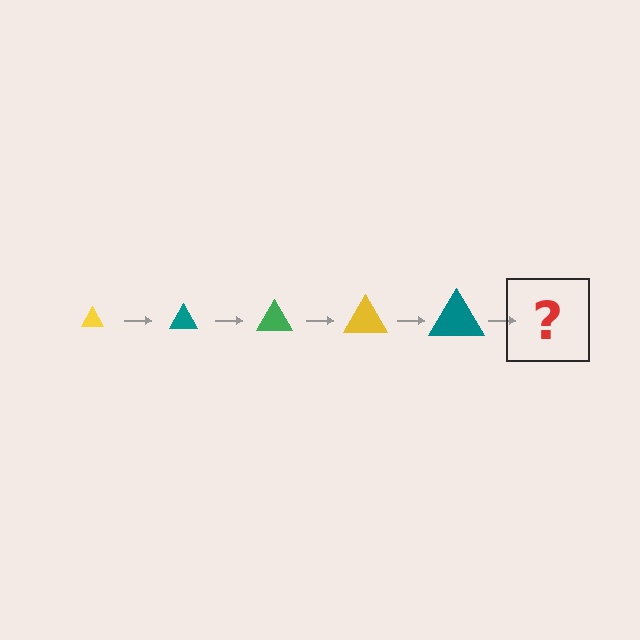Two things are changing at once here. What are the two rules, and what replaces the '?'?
The two rules are that the triangle grows larger each step and the color cycles through yellow, teal, and green. The '?' should be a green triangle, larger than the previous one.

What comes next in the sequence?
The next element should be a green triangle, larger than the previous one.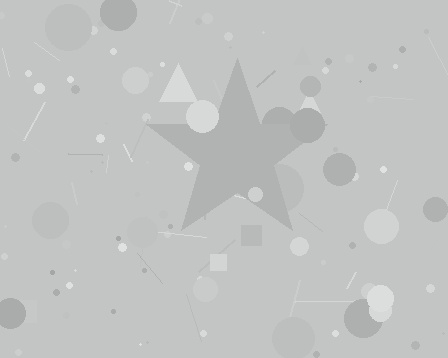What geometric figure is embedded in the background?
A star is embedded in the background.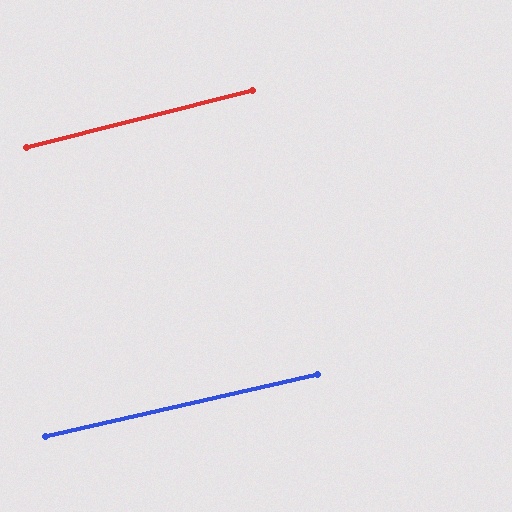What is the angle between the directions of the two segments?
Approximately 1 degree.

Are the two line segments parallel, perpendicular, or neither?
Parallel — their directions differ by only 1.3°.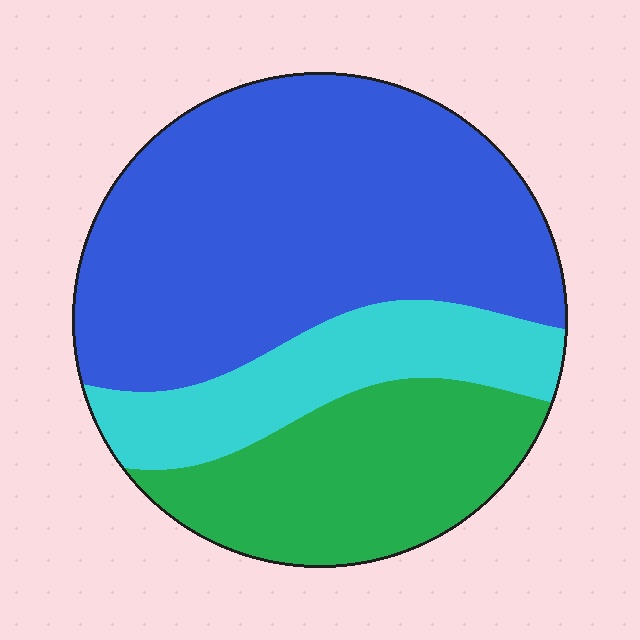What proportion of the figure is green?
Green covers 25% of the figure.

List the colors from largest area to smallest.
From largest to smallest: blue, green, cyan.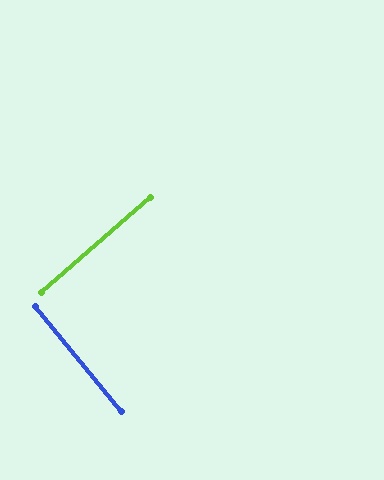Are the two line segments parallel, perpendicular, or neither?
Perpendicular — they meet at approximately 88°.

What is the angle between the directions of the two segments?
Approximately 88 degrees.